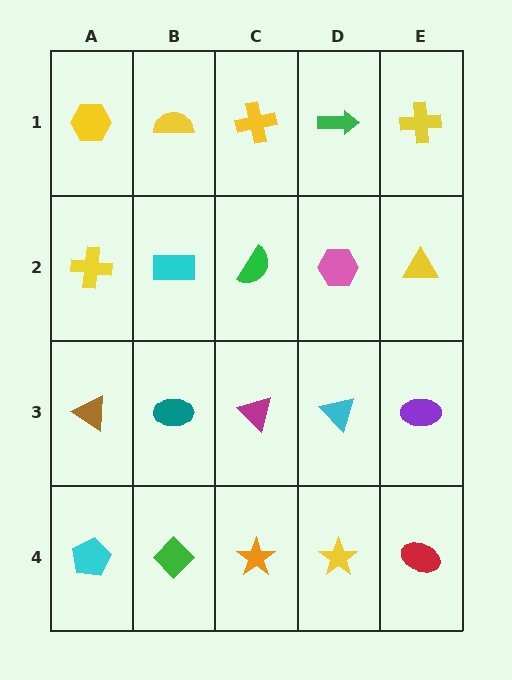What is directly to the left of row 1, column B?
A yellow hexagon.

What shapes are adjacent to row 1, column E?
A yellow triangle (row 2, column E), a green arrow (row 1, column D).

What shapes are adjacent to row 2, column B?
A yellow semicircle (row 1, column B), a teal ellipse (row 3, column B), a yellow cross (row 2, column A), a green semicircle (row 2, column C).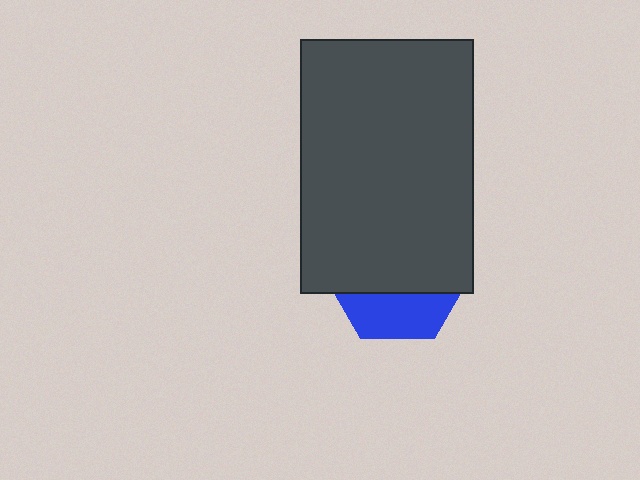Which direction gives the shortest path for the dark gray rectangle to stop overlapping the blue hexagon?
Moving up gives the shortest separation.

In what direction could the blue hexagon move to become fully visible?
The blue hexagon could move down. That would shift it out from behind the dark gray rectangle entirely.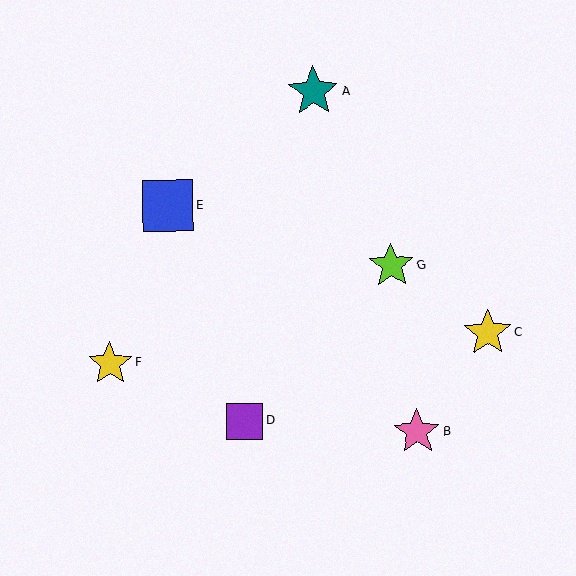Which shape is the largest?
The blue square (labeled E) is the largest.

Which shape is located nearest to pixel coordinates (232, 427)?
The purple square (labeled D) at (245, 421) is nearest to that location.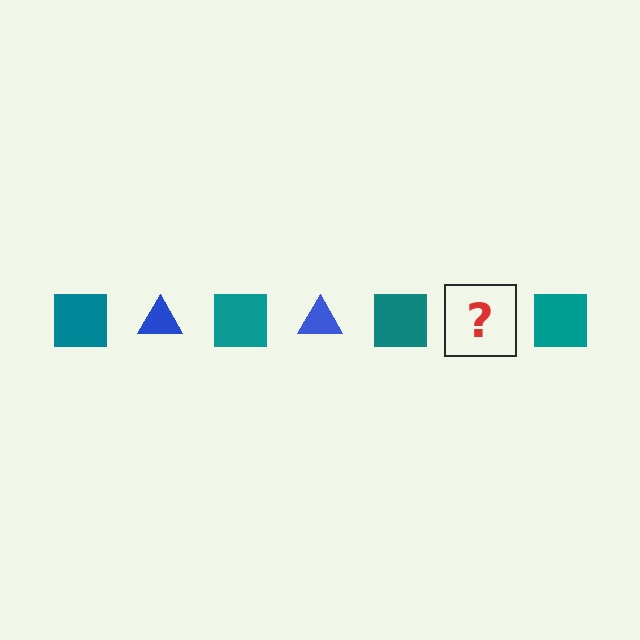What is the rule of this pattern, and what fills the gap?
The rule is that the pattern alternates between teal square and blue triangle. The gap should be filled with a blue triangle.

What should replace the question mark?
The question mark should be replaced with a blue triangle.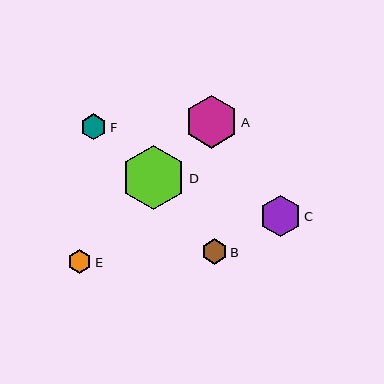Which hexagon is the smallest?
Hexagon E is the smallest with a size of approximately 24 pixels.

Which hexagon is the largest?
Hexagon D is the largest with a size of approximately 64 pixels.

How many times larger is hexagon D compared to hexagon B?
Hexagon D is approximately 2.6 times the size of hexagon B.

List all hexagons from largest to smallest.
From largest to smallest: D, A, C, F, B, E.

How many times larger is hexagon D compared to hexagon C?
Hexagon D is approximately 1.6 times the size of hexagon C.